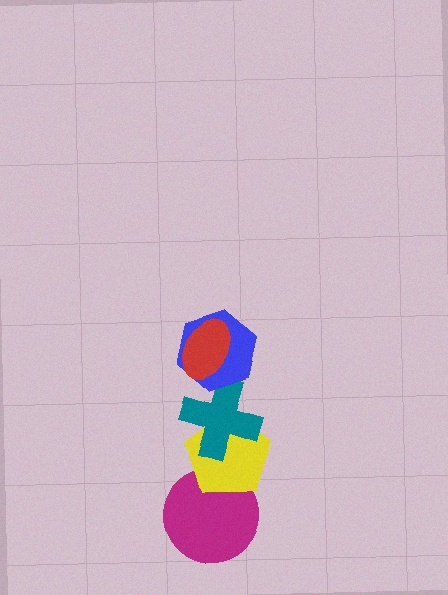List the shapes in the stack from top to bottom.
From top to bottom: the red ellipse, the blue hexagon, the teal cross, the yellow pentagon, the magenta circle.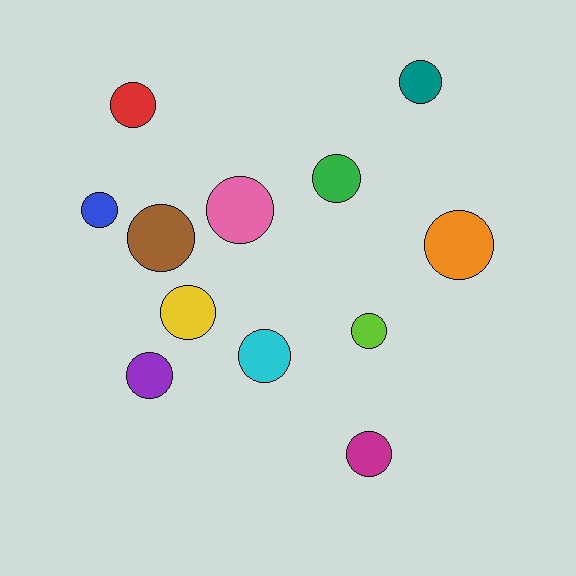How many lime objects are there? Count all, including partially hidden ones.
There is 1 lime object.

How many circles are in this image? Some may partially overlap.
There are 12 circles.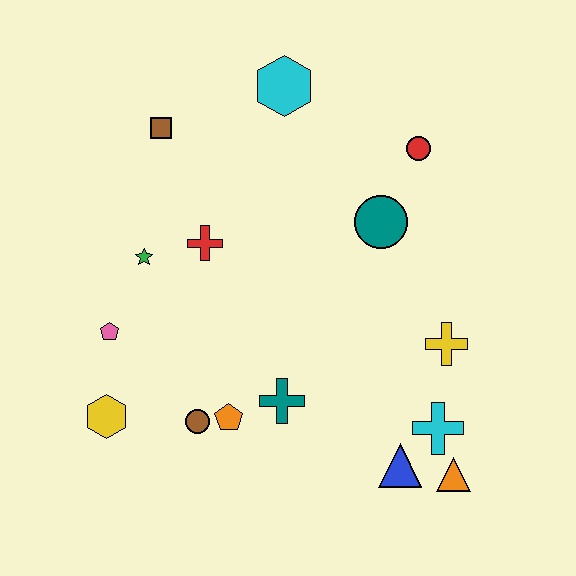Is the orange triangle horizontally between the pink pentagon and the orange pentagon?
No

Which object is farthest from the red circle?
The yellow hexagon is farthest from the red circle.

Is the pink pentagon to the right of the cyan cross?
No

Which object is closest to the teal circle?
The red circle is closest to the teal circle.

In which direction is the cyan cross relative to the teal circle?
The cyan cross is below the teal circle.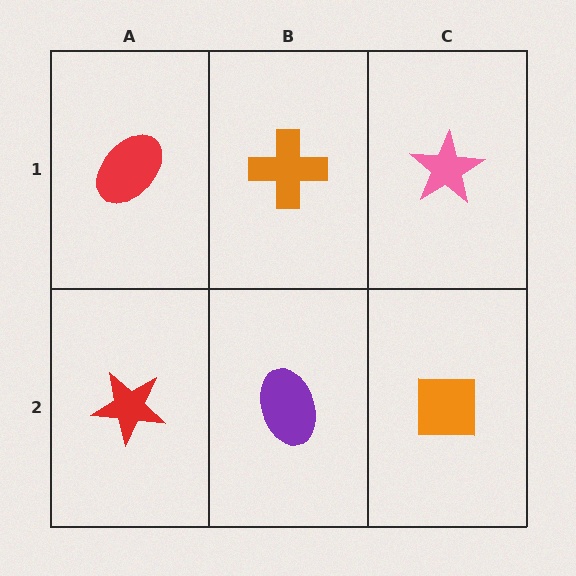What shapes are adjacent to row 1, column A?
A red star (row 2, column A), an orange cross (row 1, column B).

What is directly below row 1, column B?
A purple ellipse.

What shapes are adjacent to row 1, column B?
A purple ellipse (row 2, column B), a red ellipse (row 1, column A), a pink star (row 1, column C).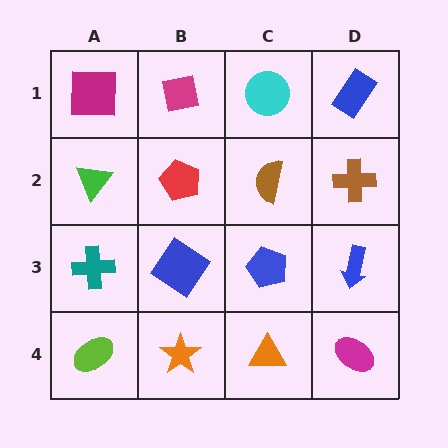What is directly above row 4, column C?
A blue pentagon.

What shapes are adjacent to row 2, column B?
A magenta square (row 1, column B), a blue diamond (row 3, column B), a green triangle (row 2, column A), a brown semicircle (row 2, column C).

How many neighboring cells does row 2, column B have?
4.